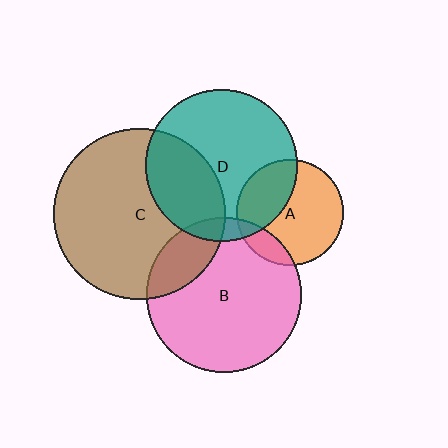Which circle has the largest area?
Circle C (brown).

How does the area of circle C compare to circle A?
Approximately 2.6 times.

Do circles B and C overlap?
Yes.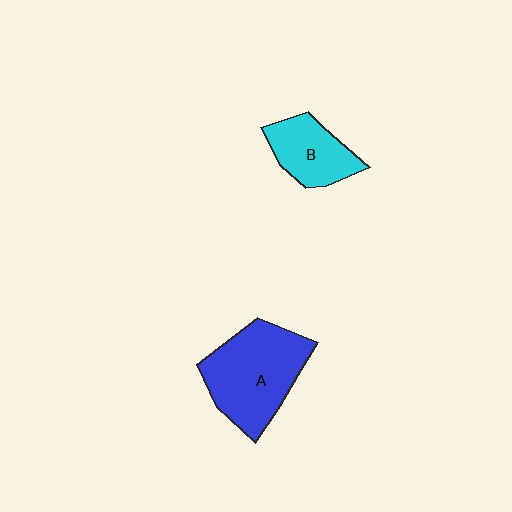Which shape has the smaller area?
Shape B (cyan).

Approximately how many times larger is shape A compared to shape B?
Approximately 1.8 times.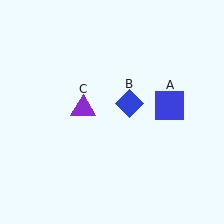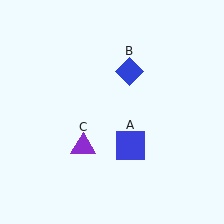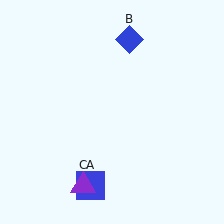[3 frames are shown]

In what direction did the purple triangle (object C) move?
The purple triangle (object C) moved down.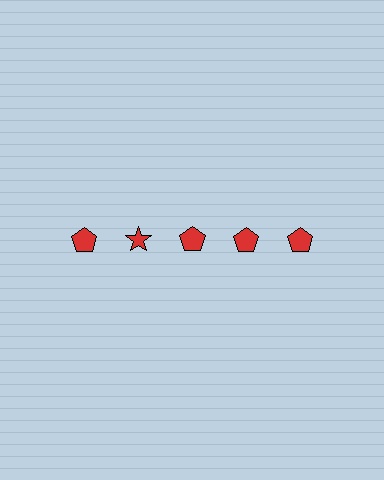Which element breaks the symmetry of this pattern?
The red star in the top row, second from left column breaks the symmetry. All other shapes are red pentagons.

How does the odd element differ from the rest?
It has a different shape: star instead of pentagon.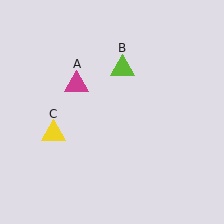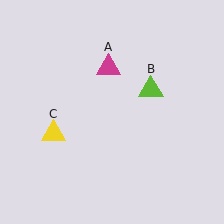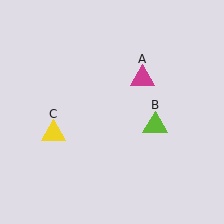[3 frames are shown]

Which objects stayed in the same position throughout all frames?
Yellow triangle (object C) remained stationary.